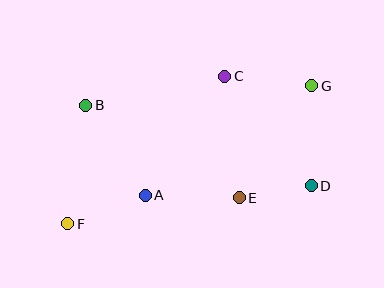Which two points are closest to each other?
Points D and E are closest to each other.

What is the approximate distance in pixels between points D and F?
The distance between D and F is approximately 246 pixels.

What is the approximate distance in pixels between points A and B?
The distance between A and B is approximately 108 pixels.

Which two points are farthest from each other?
Points F and G are farthest from each other.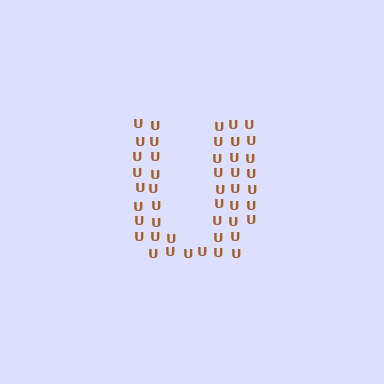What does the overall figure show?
The overall figure shows the letter U.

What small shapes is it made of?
It is made of small letter U's.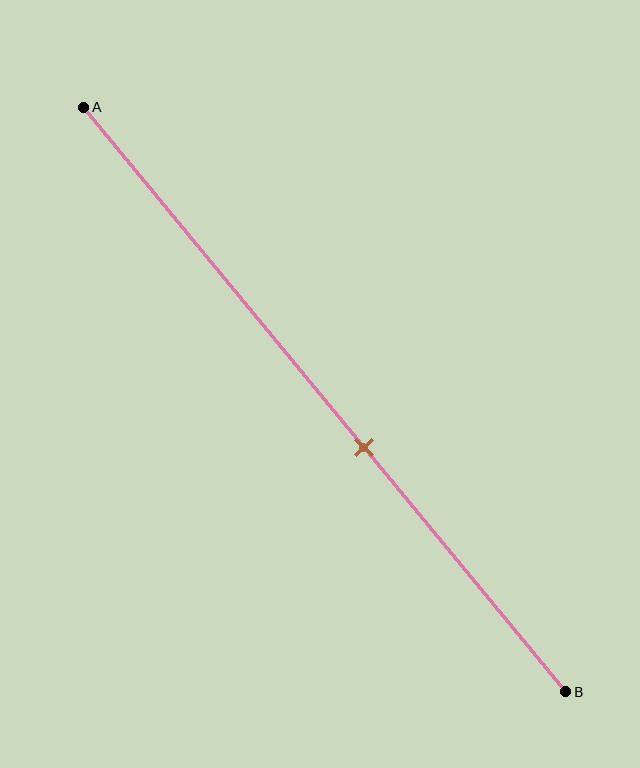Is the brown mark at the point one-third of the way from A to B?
No, the mark is at about 60% from A, not at the 33% one-third point.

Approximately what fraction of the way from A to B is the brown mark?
The brown mark is approximately 60% of the way from A to B.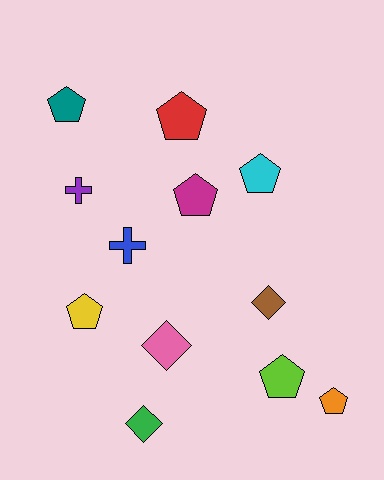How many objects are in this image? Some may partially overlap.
There are 12 objects.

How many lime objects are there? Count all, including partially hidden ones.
There is 1 lime object.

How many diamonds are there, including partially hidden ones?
There are 3 diamonds.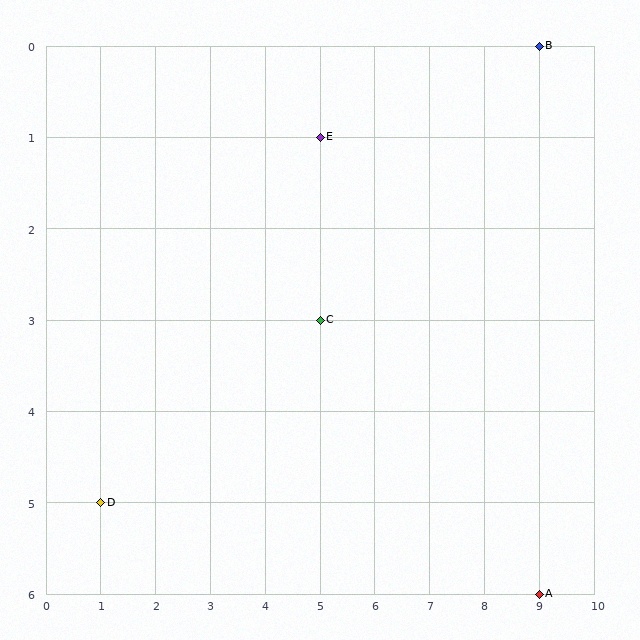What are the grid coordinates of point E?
Point E is at grid coordinates (5, 1).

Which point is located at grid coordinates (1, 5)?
Point D is at (1, 5).